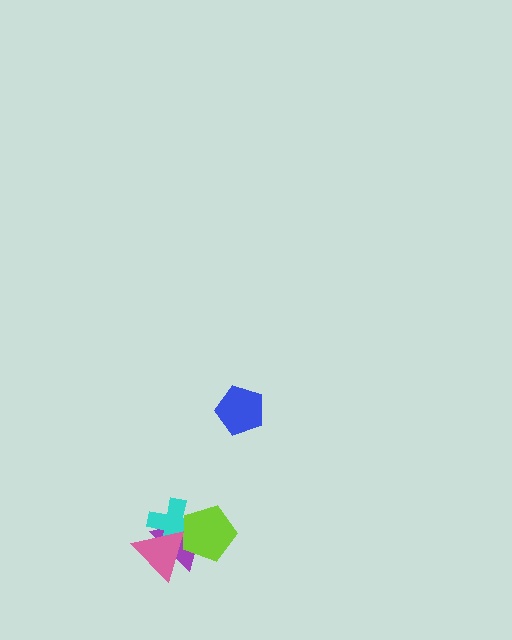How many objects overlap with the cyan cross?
3 objects overlap with the cyan cross.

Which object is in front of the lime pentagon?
The pink triangle is in front of the lime pentagon.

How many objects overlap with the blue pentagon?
0 objects overlap with the blue pentagon.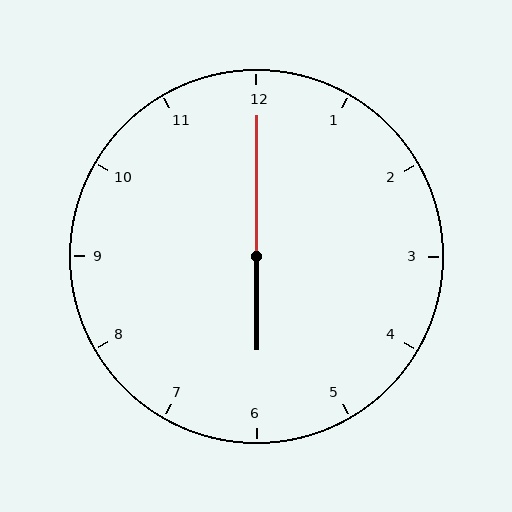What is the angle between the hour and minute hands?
Approximately 180 degrees.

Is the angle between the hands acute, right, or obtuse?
It is obtuse.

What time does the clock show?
6:00.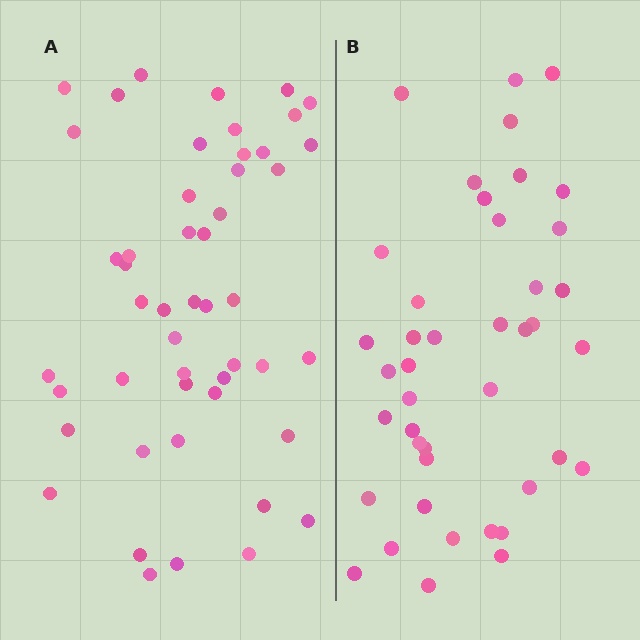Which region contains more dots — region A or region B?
Region A (the left region) has more dots.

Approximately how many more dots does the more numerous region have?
Region A has roughly 8 or so more dots than region B.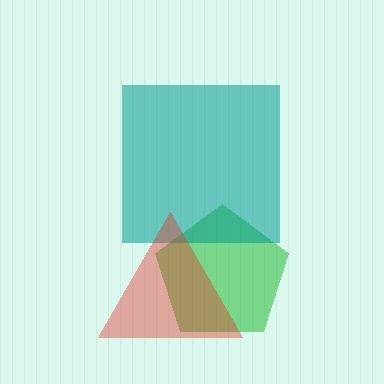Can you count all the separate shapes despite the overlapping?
Yes, there are 3 separate shapes.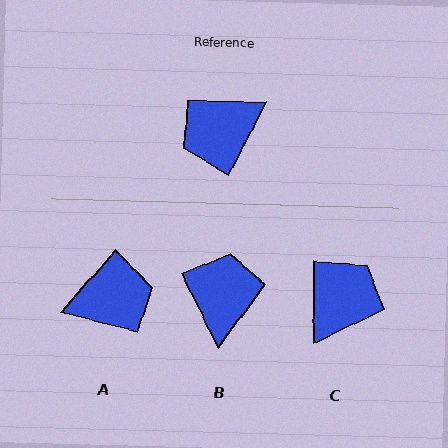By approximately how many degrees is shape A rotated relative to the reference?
Approximately 166 degrees counter-clockwise.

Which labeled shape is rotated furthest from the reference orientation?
A, about 166 degrees away.